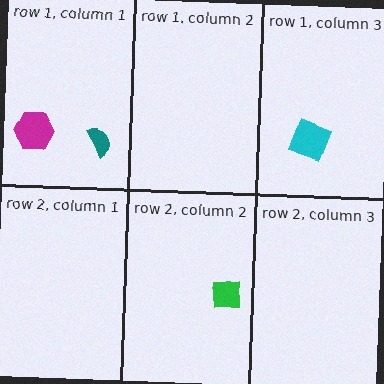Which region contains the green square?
The row 2, column 2 region.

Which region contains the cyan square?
The row 1, column 3 region.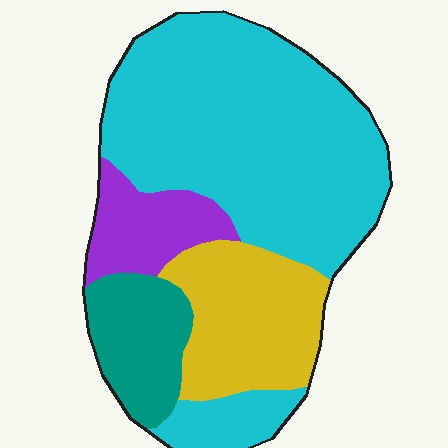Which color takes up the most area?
Cyan, at roughly 55%.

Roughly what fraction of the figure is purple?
Purple takes up less than a quarter of the figure.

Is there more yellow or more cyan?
Cyan.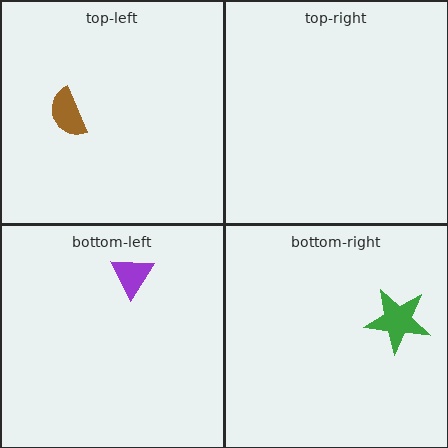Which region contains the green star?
The bottom-right region.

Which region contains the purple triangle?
The bottom-left region.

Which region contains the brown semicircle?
The top-left region.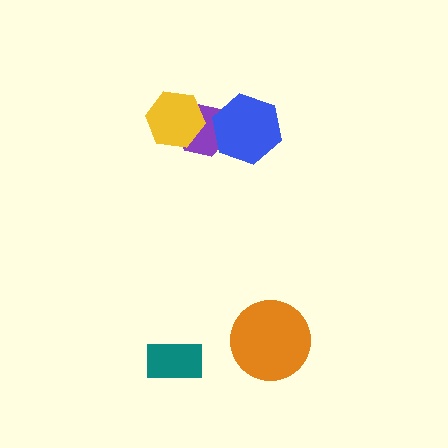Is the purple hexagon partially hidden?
Yes, it is partially covered by another shape.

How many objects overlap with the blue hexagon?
1 object overlaps with the blue hexagon.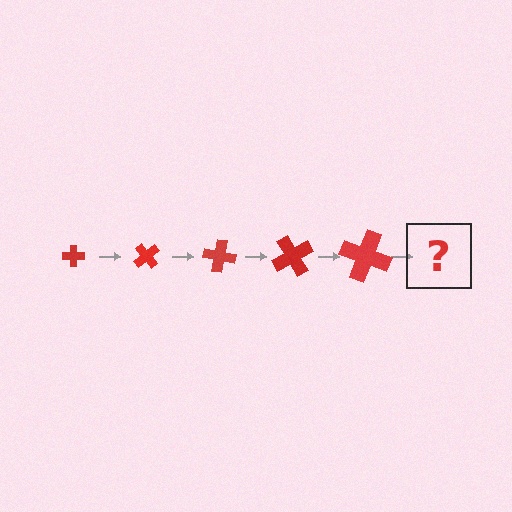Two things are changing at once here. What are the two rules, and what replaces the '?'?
The two rules are that the cross grows larger each step and it rotates 50 degrees each step. The '?' should be a cross, larger than the previous one and rotated 250 degrees from the start.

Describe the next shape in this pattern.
It should be a cross, larger than the previous one and rotated 250 degrees from the start.